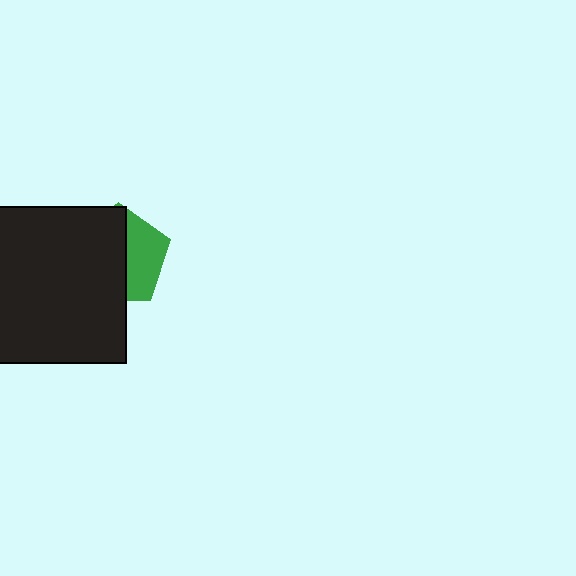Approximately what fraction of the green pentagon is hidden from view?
Roughly 62% of the green pentagon is hidden behind the black square.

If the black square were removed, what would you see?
You would see the complete green pentagon.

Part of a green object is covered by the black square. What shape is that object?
It is a pentagon.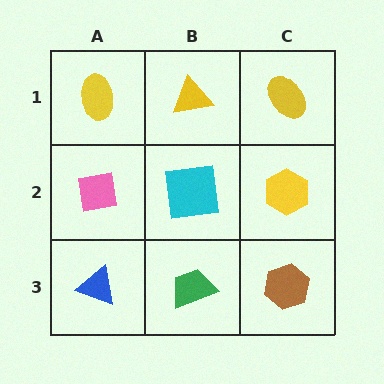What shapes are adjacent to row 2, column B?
A yellow triangle (row 1, column B), a green trapezoid (row 3, column B), a pink square (row 2, column A), a yellow hexagon (row 2, column C).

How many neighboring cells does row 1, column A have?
2.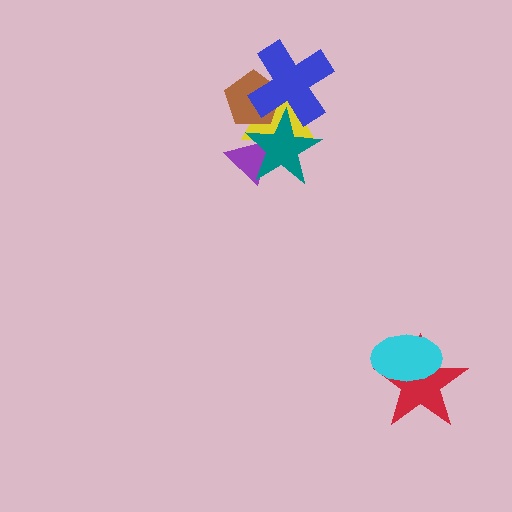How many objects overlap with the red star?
1 object overlaps with the red star.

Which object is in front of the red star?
The cyan ellipse is in front of the red star.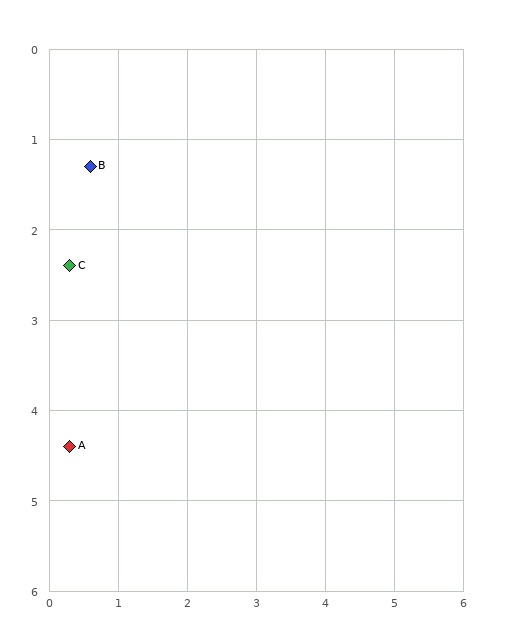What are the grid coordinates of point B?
Point B is at approximately (0.6, 1.3).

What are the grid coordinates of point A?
Point A is at approximately (0.3, 4.4).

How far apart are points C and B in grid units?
Points C and B are about 1.1 grid units apart.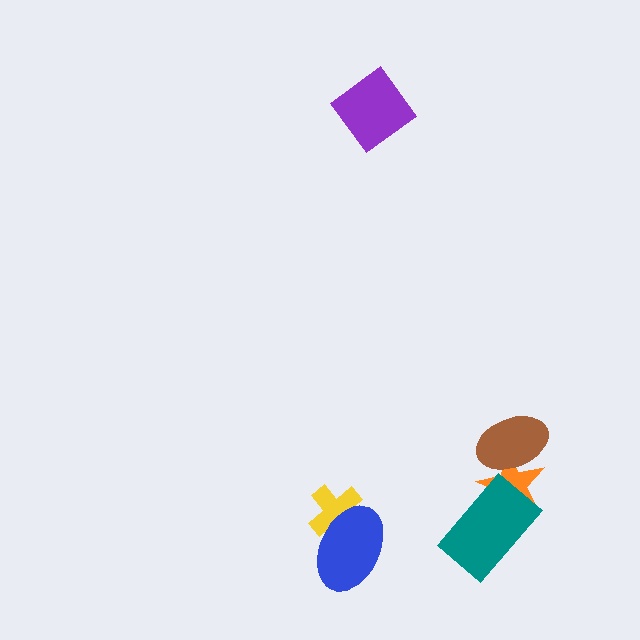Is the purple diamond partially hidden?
No, no other shape covers it.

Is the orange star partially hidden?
Yes, it is partially covered by another shape.